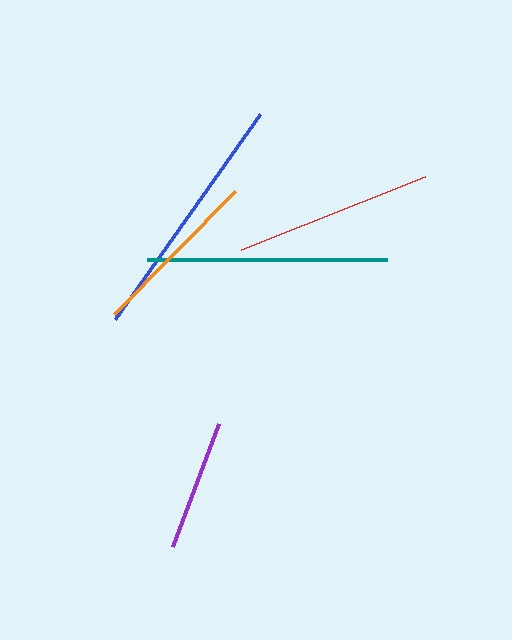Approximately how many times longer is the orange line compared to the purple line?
The orange line is approximately 1.3 times the length of the purple line.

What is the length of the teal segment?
The teal segment is approximately 239 pixels long.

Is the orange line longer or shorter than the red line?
The red line is longer than the orange line.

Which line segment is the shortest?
The purple line is the shortest at approximately 131 pixels.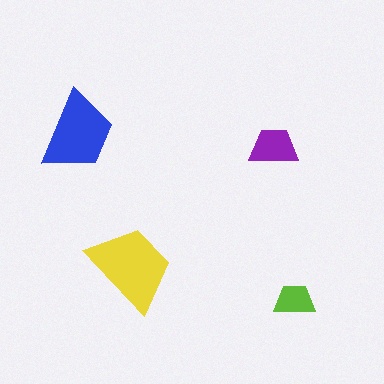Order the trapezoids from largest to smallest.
the yellow one, the blue one, the purple one, the lime one.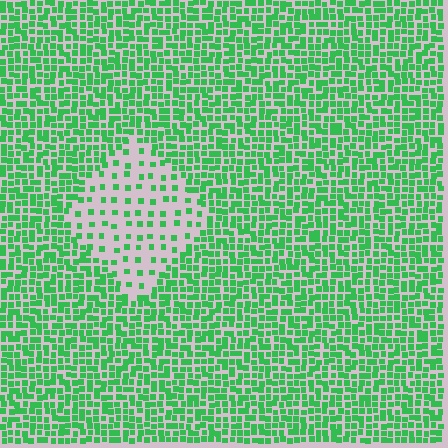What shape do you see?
I see a diamond.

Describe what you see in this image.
The image contains small green elements arranged at two different densities. A diamond-shaped region is visible where the elements are less densely packed than the surrounding area.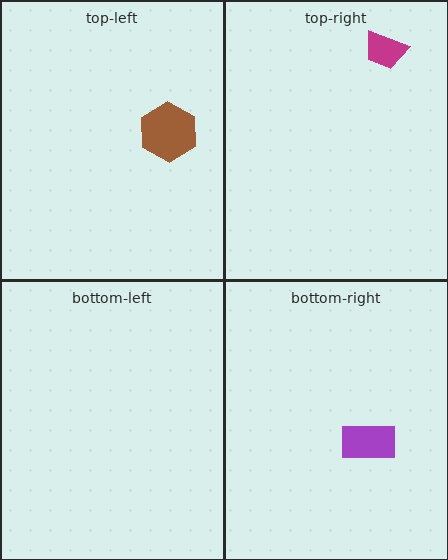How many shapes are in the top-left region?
1.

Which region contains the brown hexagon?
The top-left region.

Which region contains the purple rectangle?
The bottom-right region.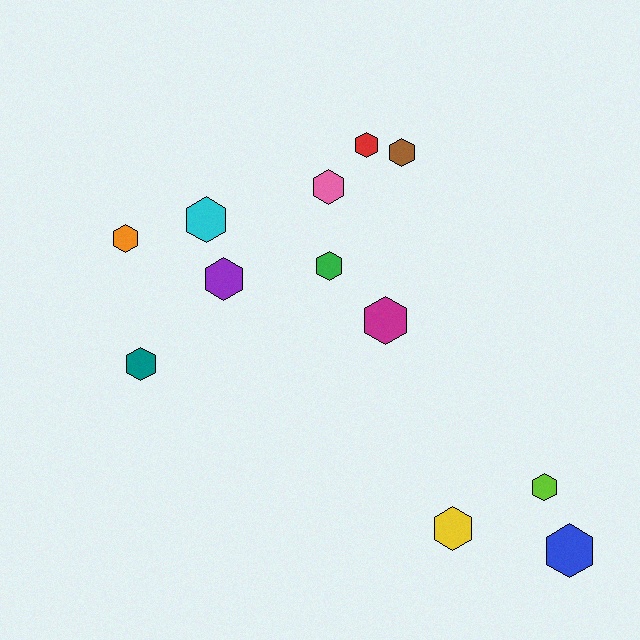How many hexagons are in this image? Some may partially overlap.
There are 12 hexagons.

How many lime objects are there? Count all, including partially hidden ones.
There is 1 lime object.